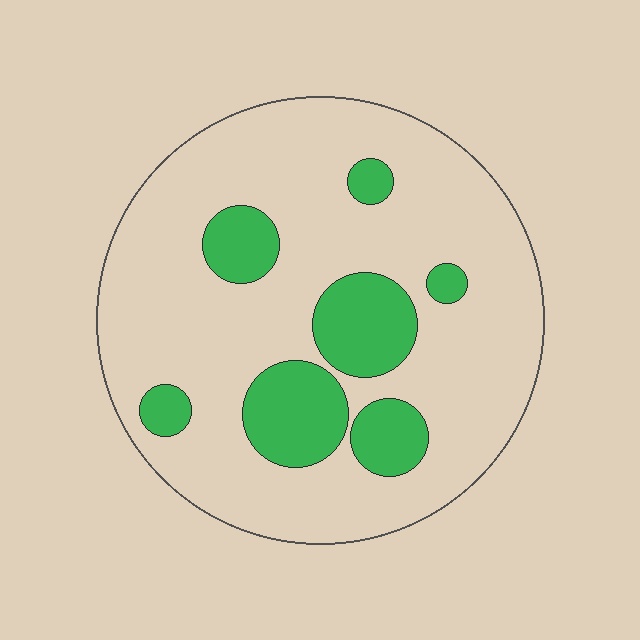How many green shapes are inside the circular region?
7.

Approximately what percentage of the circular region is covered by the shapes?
Approximately 20%.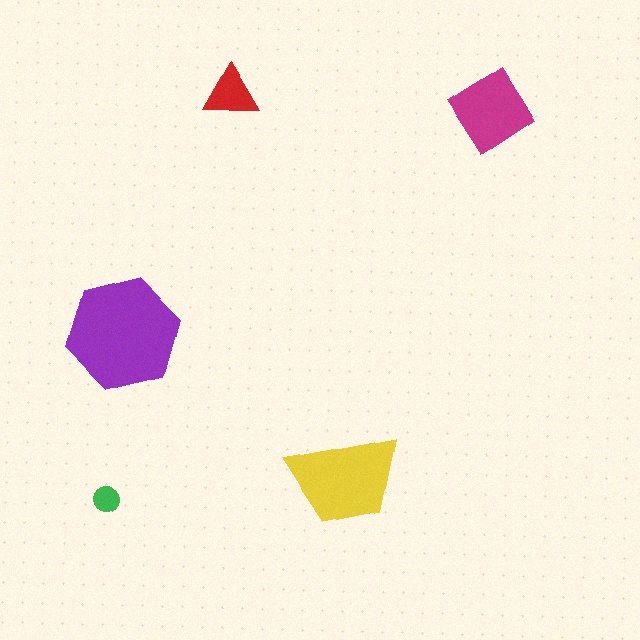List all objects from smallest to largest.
The green circle, the red triangle, the magenta diamond, the yellow trapezoid, the purple hexagon.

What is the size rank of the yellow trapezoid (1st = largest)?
2nd.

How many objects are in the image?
There are 5 objects in the image.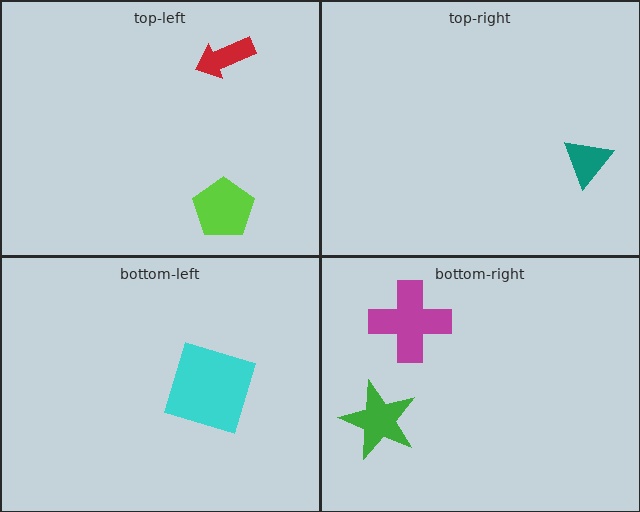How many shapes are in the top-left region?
2.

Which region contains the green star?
The bottom-right region.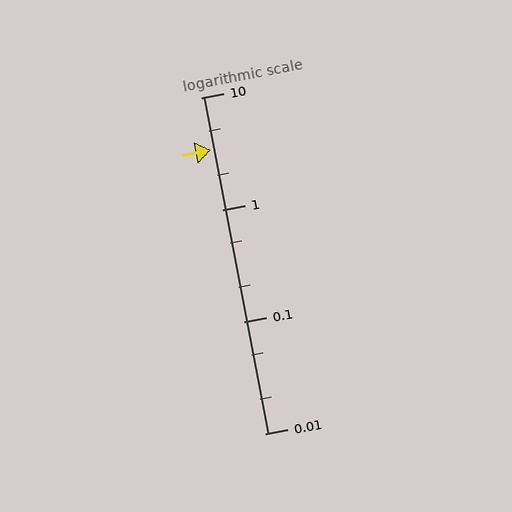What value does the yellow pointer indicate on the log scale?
The pointer indicates approximately 3.4.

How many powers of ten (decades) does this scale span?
The scale spans 3 decades, from 0.01 to 10.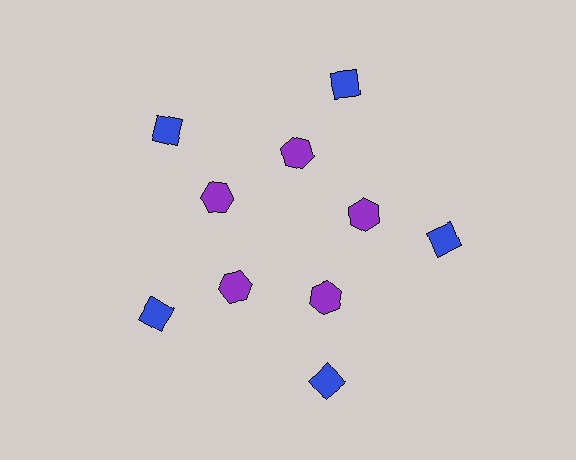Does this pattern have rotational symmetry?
Yes, this pattern has 5-fold rotational symmetry. It looks the same after rotating 72 degrees around the center.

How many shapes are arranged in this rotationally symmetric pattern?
There are 10 shapes, arranged in 5 groups of 2.